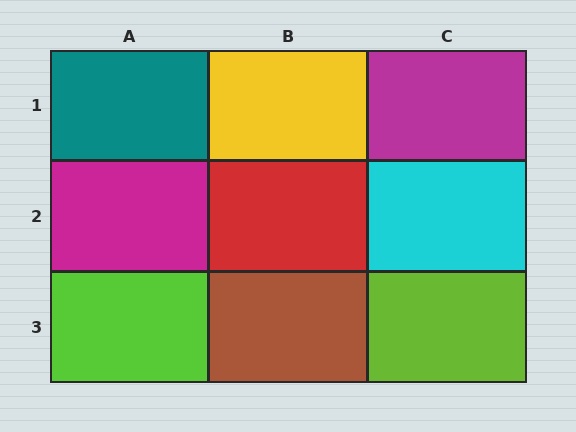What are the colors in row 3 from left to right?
Lime, brown, lime.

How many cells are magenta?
2 cells are magenta.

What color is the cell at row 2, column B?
Red.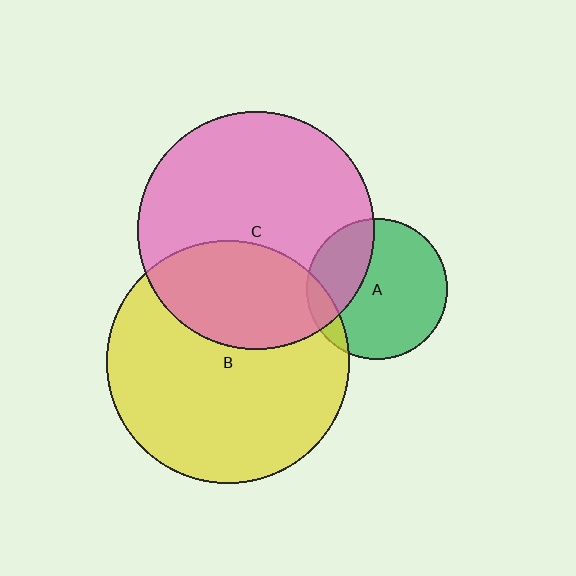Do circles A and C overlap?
Yes.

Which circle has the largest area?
Circle B (yellow).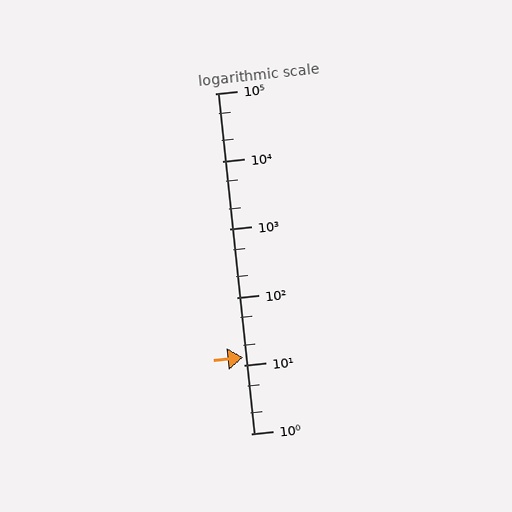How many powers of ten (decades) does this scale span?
The scale spans 5 decades, from 1 to 100000.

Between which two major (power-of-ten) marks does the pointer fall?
The pointer is between 10 and 100.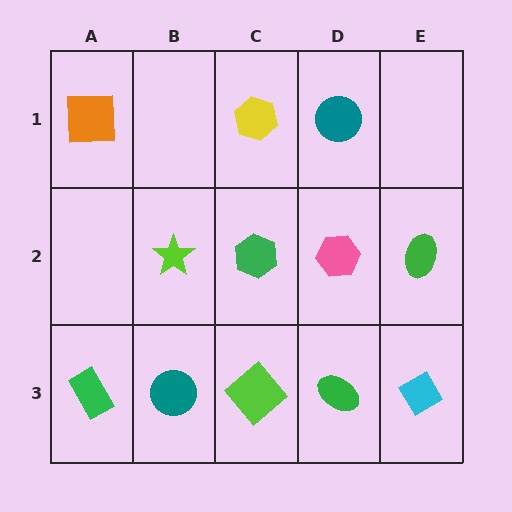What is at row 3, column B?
A teal circle.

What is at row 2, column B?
A lime star.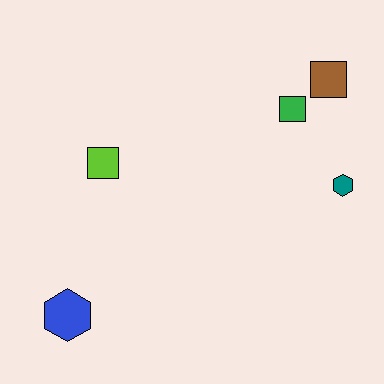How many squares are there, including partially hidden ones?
There are 3 squares.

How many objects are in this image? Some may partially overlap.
There are 5 objects.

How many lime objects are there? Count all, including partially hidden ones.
There is 1 lime object.